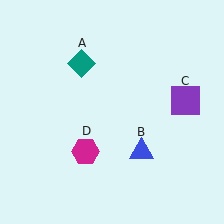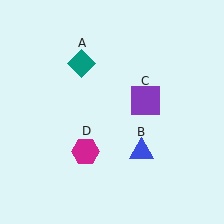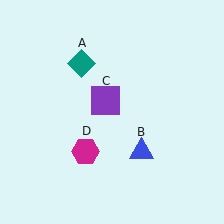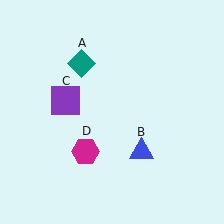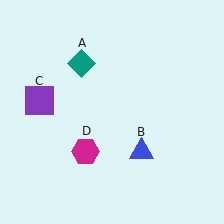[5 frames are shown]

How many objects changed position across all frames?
1 object changed position: purple square (object C).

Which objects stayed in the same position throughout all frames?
Teal diamond (object A) and blue triangle (object B) and magenta hexagon (object D) remained stationary.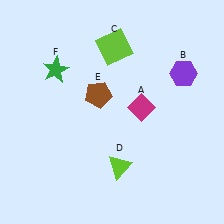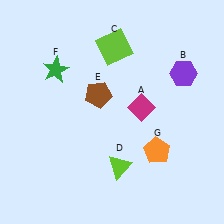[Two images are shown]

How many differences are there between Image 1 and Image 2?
There is 1 difference between the two images.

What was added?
An orange pentagon (G) was added in Image 2.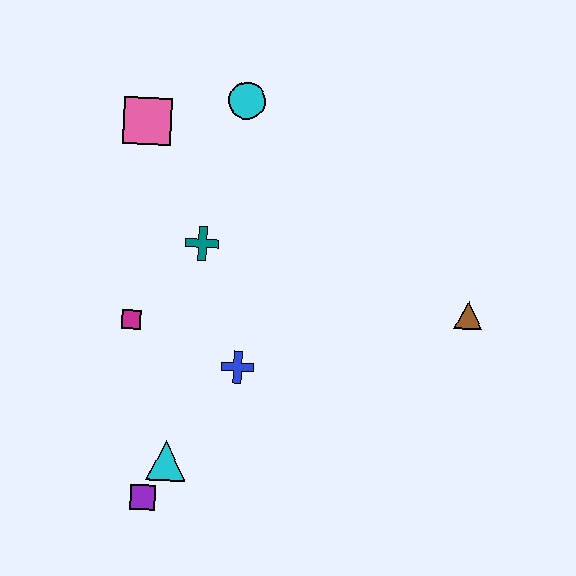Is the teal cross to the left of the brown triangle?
Yes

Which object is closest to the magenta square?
The teal cross is closest to the magenta square.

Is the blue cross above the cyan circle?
No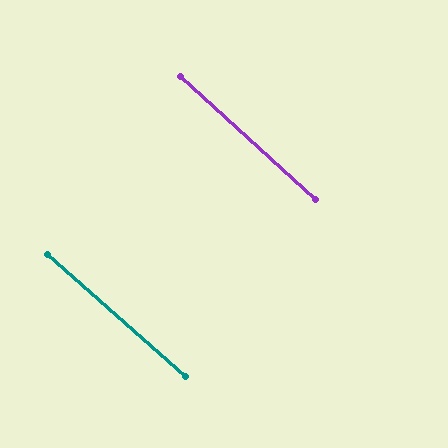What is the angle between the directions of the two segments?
Approximately 1 degree.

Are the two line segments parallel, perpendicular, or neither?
Parallel — their directions differ by only 0.8°.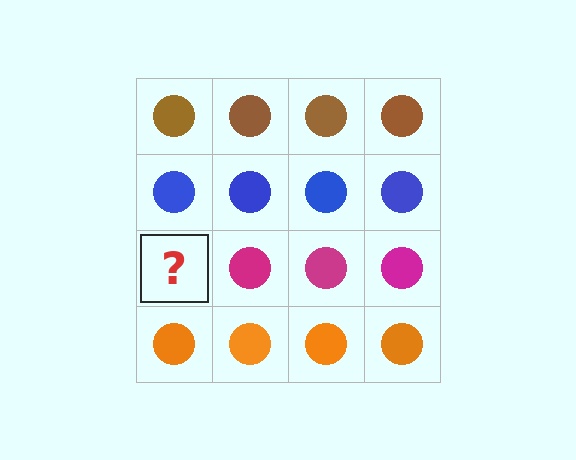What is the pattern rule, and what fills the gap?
The rule is that each row has a consistent color. The gap should be filled with a magenta circle.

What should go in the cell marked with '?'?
The missing cell should contain a magenta circle.